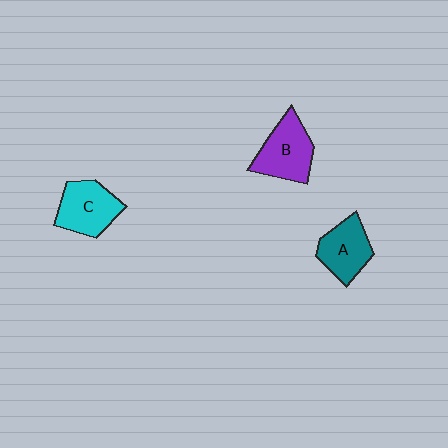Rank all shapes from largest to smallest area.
From largest to smallest: B (purple), C (cyan), A (teal).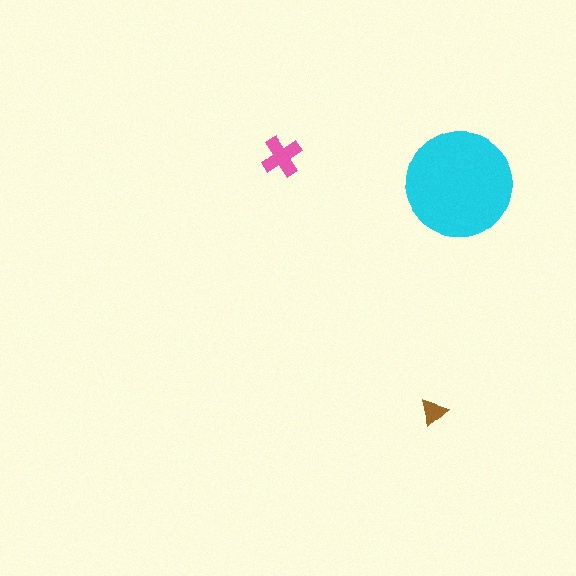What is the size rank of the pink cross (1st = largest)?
2nd.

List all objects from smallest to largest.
The brown triangle, the pink cross, the cyan circle.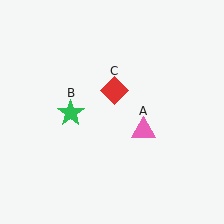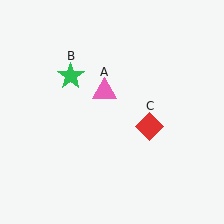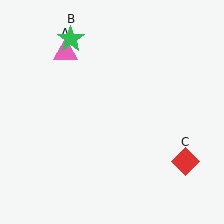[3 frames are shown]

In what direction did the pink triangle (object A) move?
The pink triangle (object A) moved up and to the left.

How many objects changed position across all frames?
3 objects changed position: pink triangle (object A), green star (object B), red diamond (object C).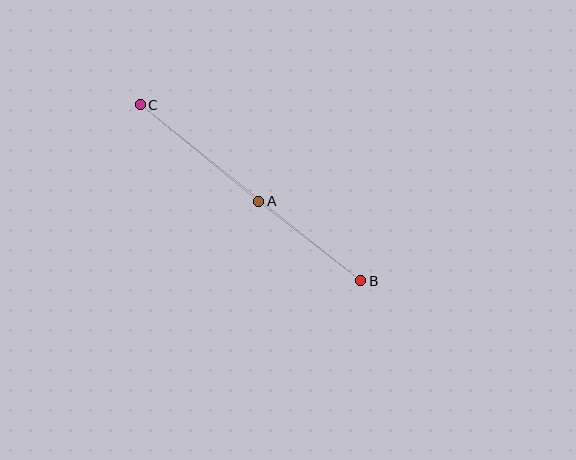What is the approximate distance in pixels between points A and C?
The distance between A and C is approximately 153 pixels.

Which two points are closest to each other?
Points A and B are closest to each other.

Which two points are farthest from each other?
Points B and C are farthest from each other.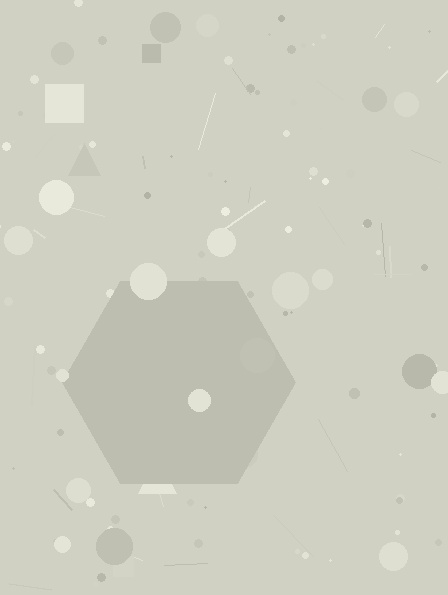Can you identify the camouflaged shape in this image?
The camouflaged shape is a hexagon.